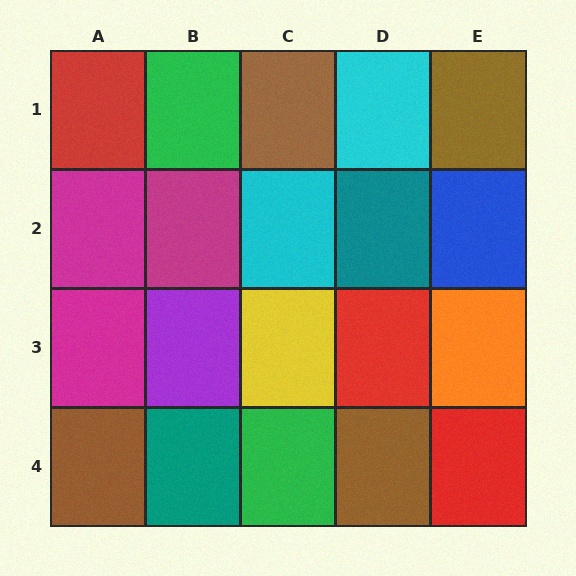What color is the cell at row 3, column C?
Yellow.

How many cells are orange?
1 cell is orange.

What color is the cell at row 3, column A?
Magenta.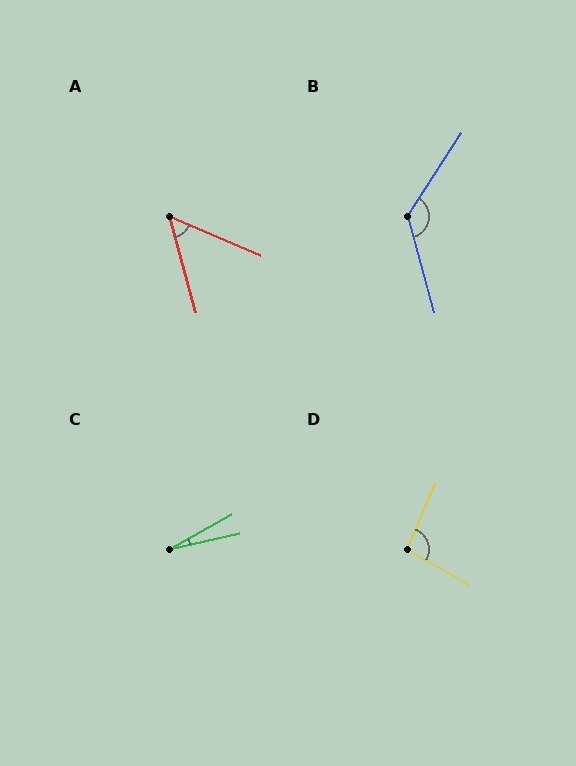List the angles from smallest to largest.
C (16°), A (52°), D (96°), B (132°).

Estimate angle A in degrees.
Approximately 52 degrees.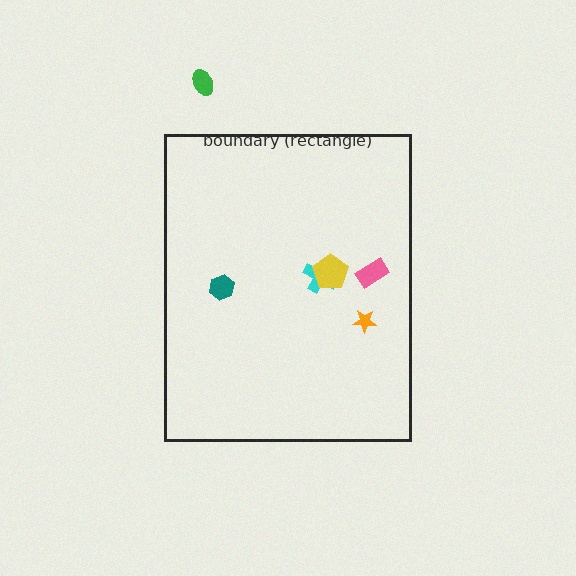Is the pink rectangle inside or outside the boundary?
Inside.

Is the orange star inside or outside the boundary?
Inside.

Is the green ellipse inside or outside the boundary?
Outside.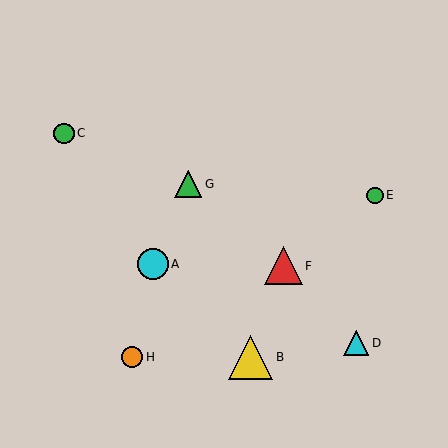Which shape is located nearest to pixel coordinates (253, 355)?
The yellow triangle (labeled B) at (251, 357) is nearest to that location.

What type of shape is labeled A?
Shape A is a cyan circle.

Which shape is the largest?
The yellow triangle (labeled B) is the largest.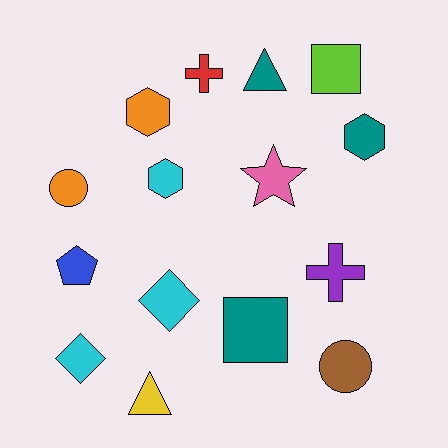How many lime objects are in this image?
There is 1 lime object.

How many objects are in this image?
There are 15 objects.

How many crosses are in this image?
There are 2 crosses.